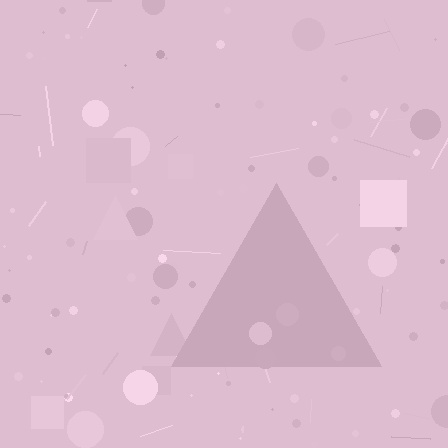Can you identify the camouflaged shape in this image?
The camouflaged shape is a triangle.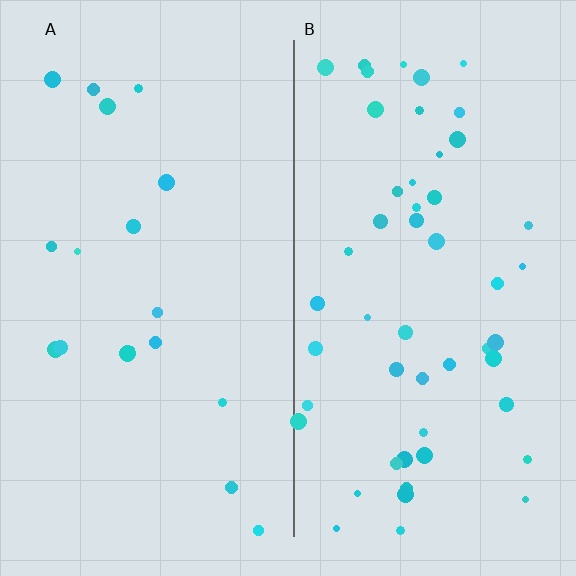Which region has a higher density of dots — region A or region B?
B (the right).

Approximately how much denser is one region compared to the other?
Approximately 2.8× — region B over region A.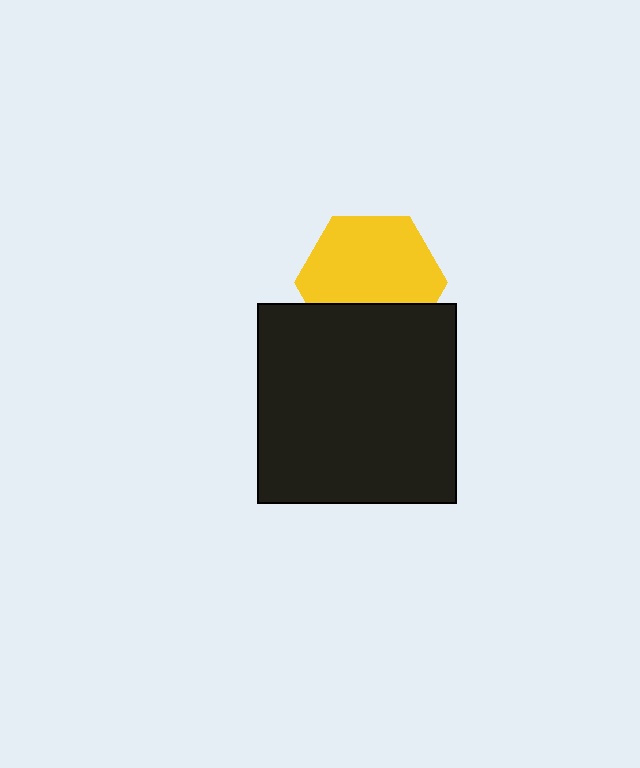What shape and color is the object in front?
The object in front is a black square.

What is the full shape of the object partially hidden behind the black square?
The partially hidden object is a yellow hexagon.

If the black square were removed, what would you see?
You would see the complete yellow hexagon.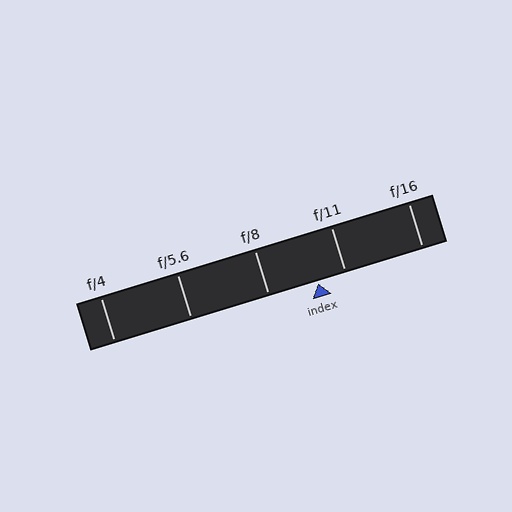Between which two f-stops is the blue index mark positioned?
The index mark is between f/8 and f/11.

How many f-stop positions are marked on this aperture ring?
There are 5 f-stop positions marked.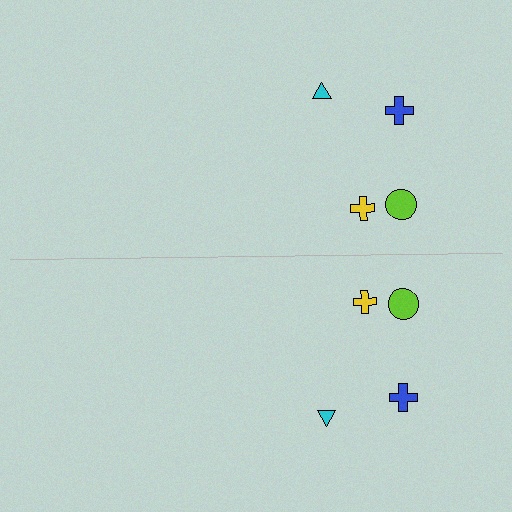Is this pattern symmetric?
Yes, this pattern has bilateral (reflection) symmetry.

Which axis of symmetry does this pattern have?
The pattern has a horizontal axis of symmetry running through the center of the image.